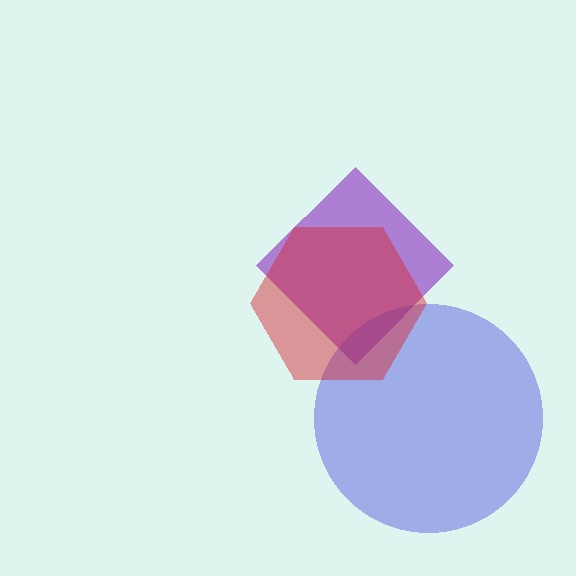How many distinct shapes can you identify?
There are 3 distinct shapes: a purple diamond, a blue circle, a red hexagon.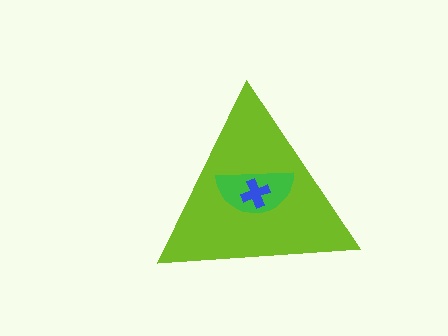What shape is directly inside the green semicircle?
The blue cross.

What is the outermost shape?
The lime triangle.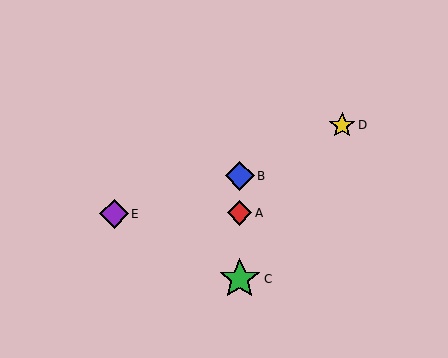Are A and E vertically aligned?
No, A is at x≈240 and E is at x≈114.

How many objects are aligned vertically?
3 objects (A, B, C) are aligned vertically.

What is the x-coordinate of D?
Object D is at x≈342.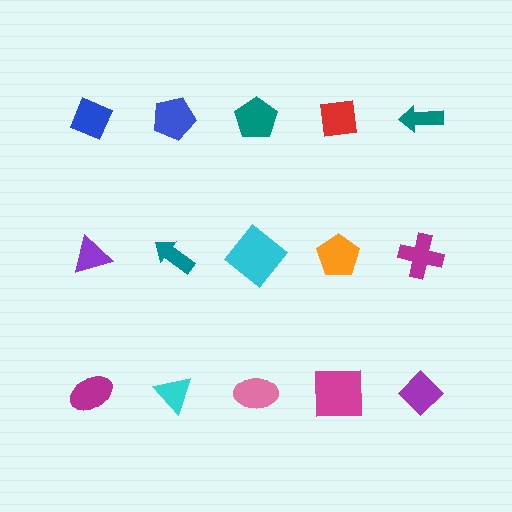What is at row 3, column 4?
A magenta square.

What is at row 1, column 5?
A teal arrow.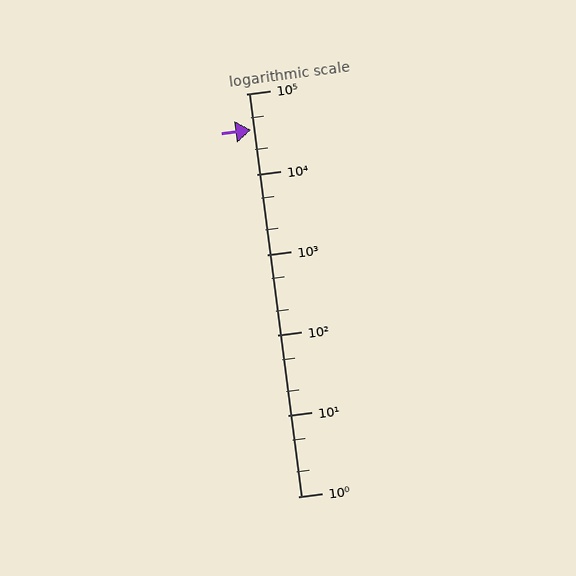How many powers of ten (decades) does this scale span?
The scale spans 5 decades, from 1 to 100000.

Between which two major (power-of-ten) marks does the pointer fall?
The pointer is between 10000 and 100000.